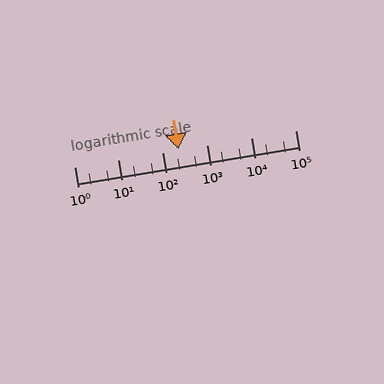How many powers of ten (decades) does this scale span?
The scale spans 5 decades, from 1 to 100000.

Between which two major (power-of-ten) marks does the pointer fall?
The pointer is between 100 and 1000.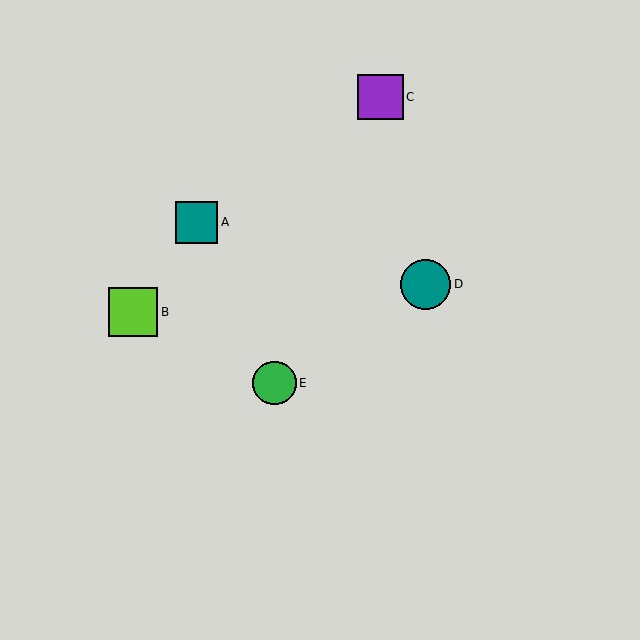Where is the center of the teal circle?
The center of the teal circle is at (426, 284).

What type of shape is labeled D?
Shape D is a teal circle.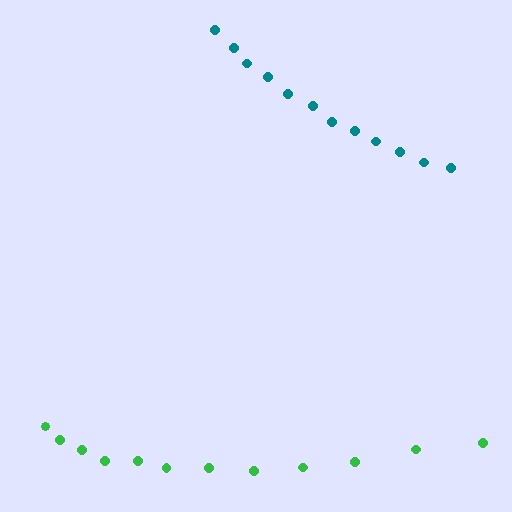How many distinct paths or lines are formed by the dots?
There are 2 distinct paths.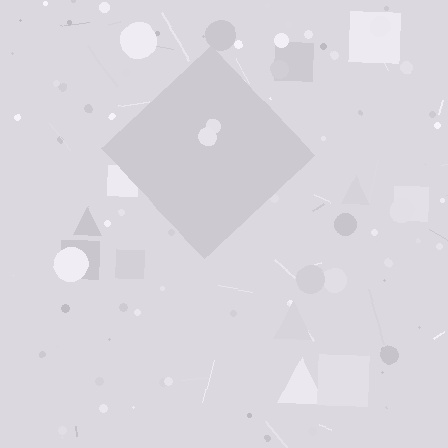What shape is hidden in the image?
A diamond is hidden in the image.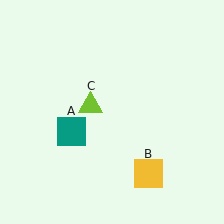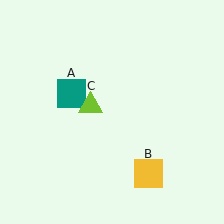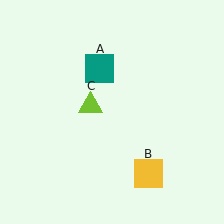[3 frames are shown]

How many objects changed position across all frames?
1 object changed position: teal square (object A).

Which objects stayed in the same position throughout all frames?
Yellow square (object B) and lime triangle (object C) remained stationary.